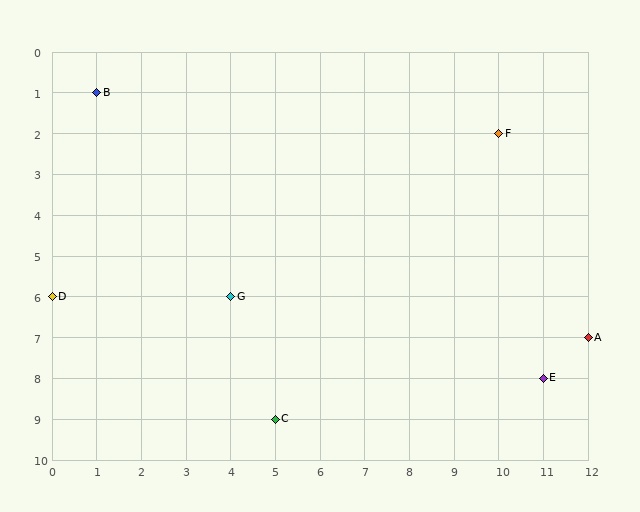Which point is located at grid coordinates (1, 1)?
Point B is at (1, 1).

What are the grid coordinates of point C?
Point C is at grid coordinates (5, 9).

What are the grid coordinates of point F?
Point F is at grid coordinates (10, 2).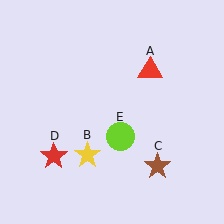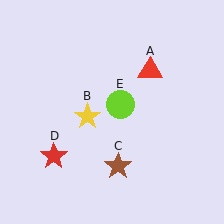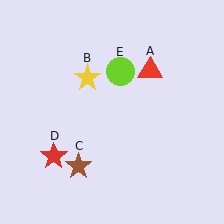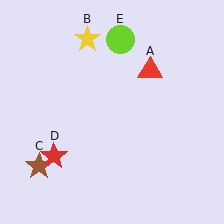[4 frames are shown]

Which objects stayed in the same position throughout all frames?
Red triangle (object A) and red star (object D) remained stationary.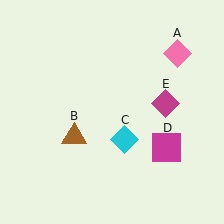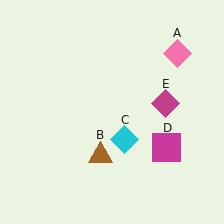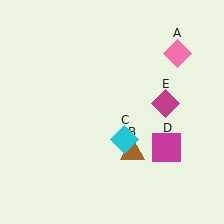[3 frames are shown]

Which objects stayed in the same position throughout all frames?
Pink diamond (object A) and cyan diamond (object C) and magenta square (object D) and magenta diamond (object E) remained stationary.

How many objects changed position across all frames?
1 object changed position: brown triangle (object B).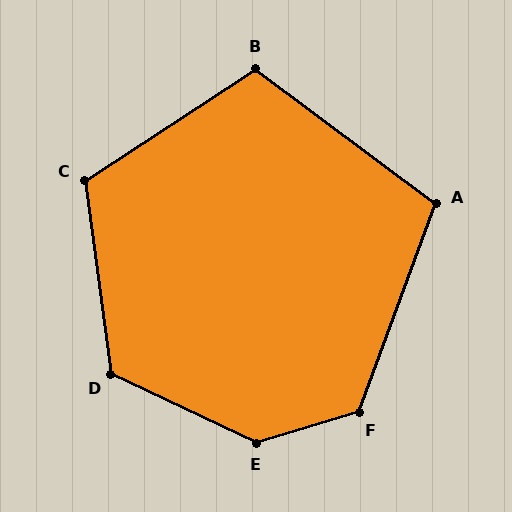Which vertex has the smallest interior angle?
A, at approximately 107 degrees.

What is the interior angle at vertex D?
Approximately 123 degrees (obtuse).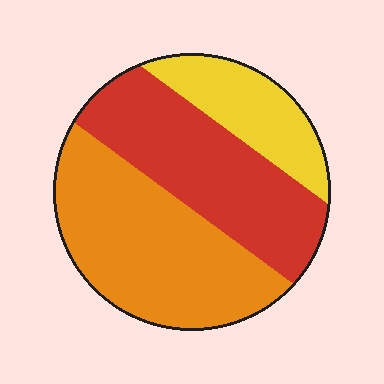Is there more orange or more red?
Orange.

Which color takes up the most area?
Orange, at roughly 45%.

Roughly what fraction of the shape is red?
Red takes up about three eighths (3/8) of the shape.